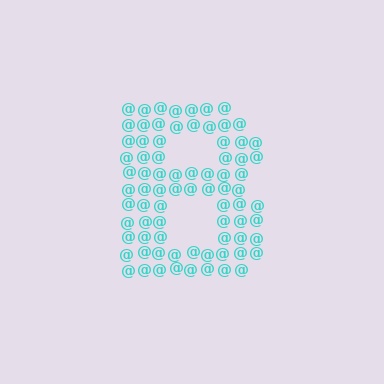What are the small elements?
The small elements are at signs.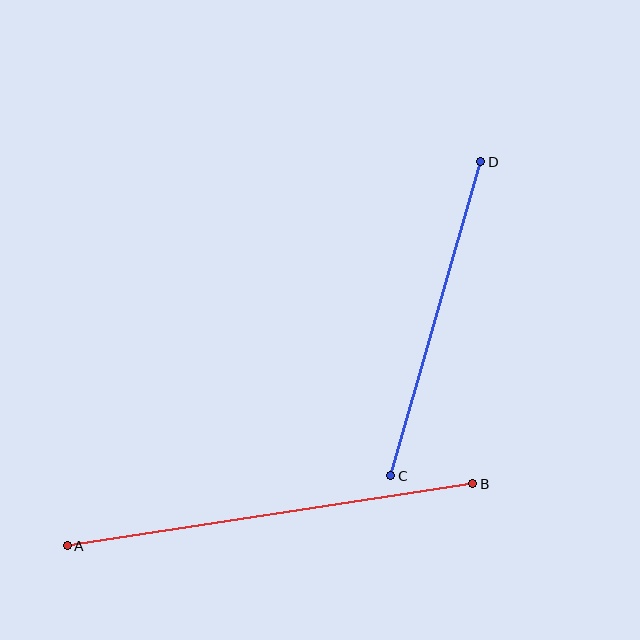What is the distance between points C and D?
The distance is approximately 327 pixels.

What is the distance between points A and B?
The distance is approximately 410 pixels.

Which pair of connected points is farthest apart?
Points A and B are farthest apart.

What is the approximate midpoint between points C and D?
The midpoint is at approximately (436, 319) pixels.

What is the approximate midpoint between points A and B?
The midpoint is at approximately (270, 515) pixels.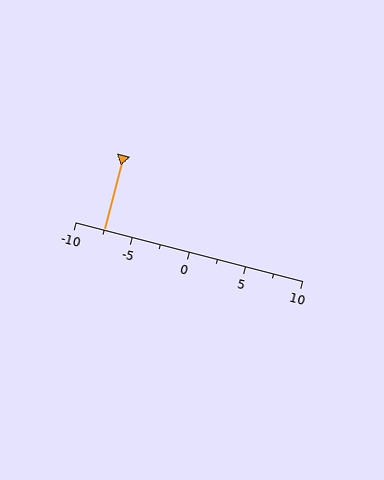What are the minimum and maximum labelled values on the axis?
The axis runs from -10 to 10.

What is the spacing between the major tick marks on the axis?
The major ticks are spaced 5 apart.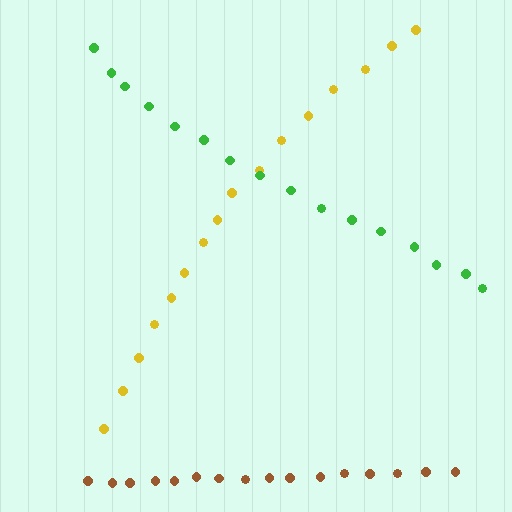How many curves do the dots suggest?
There are 3 distinct paths.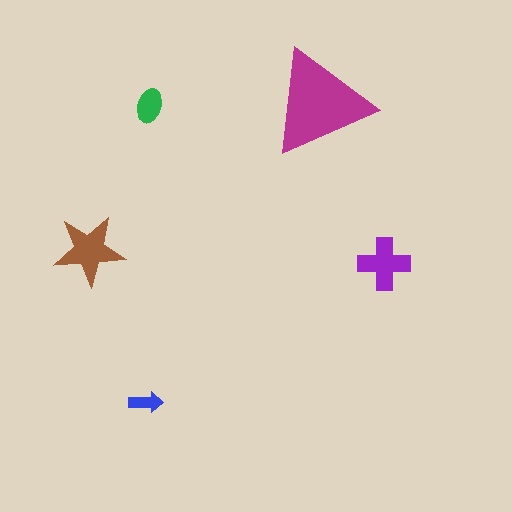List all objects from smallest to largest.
The blue arrow, the green ellipse, the purple cross, the brown star, the magenta triangle.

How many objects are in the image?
There are 5 objects in the image.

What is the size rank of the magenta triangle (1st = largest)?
1st.